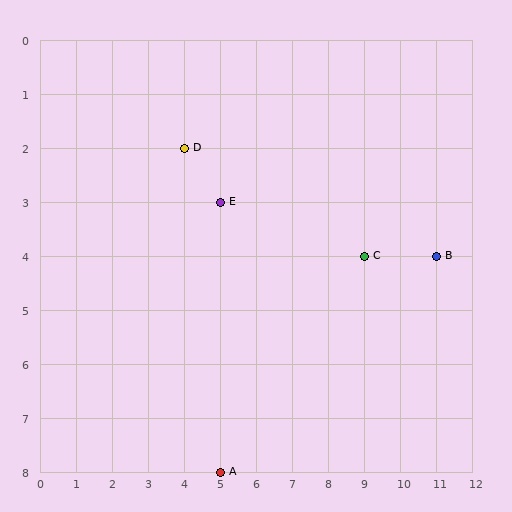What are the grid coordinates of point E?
Point E is at grid coordinates (5, 3).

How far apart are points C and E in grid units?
Points C and E are 4 columns and 1 row apart (about 4.1 grid units diagonally).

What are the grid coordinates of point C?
Point C is at grid coordinates (9, 4).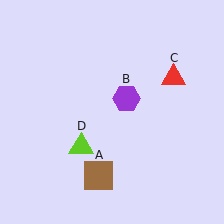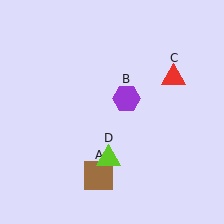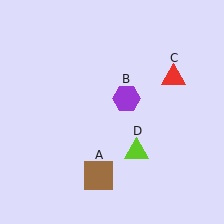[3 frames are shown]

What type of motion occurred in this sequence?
The lime triangle (object D) rotated counterclockwise around the center of the scene.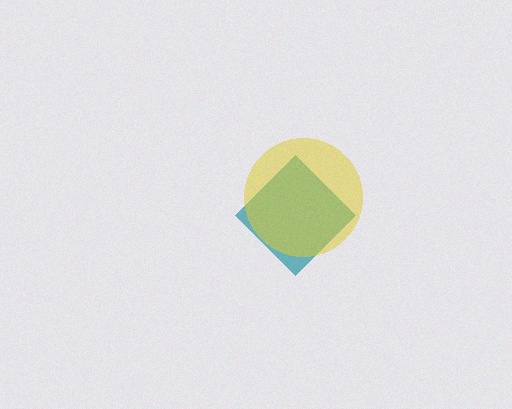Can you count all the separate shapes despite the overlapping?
Yes, there are 2 separate shapes.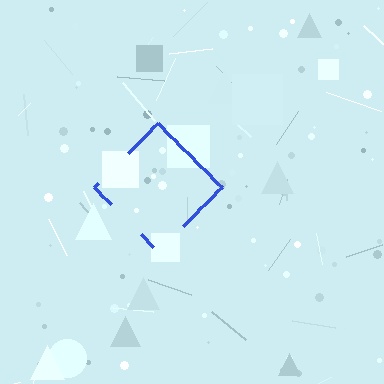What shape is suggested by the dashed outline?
The dashed outline suggests a diamond.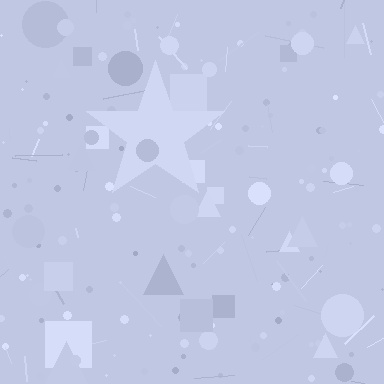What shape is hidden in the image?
A star is hidden in the image.